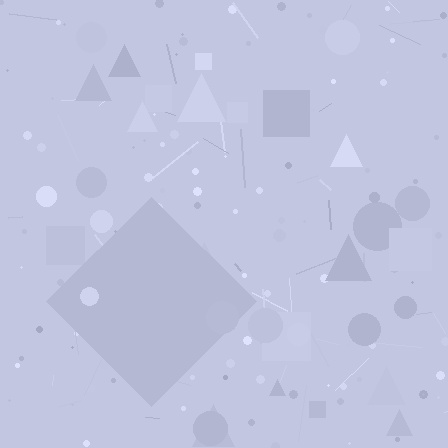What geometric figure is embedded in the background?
A diamond is embedded in the background.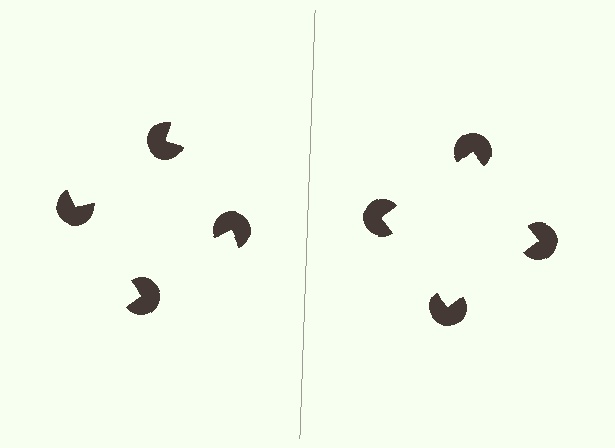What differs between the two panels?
The pac-man discs are positioned identically on both sides; only the wedge orientations differ. On the right they align to a square; on the left they are misaligned.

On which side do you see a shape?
An illusory square appears on the right side. On the left side the wedge cuts are rotated, so no coherent shape forms.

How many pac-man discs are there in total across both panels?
8 — 4 on each side.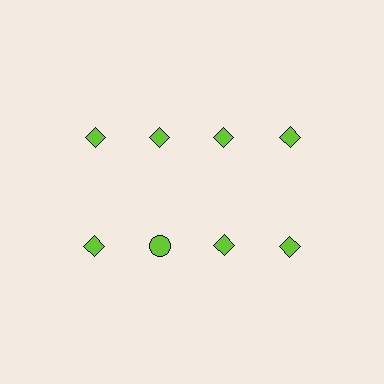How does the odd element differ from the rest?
It has a different shape: circle instead of diamond.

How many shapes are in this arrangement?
There are 8 shapes arranged in a grid pattern.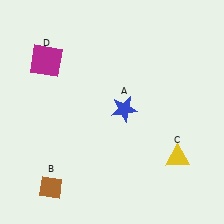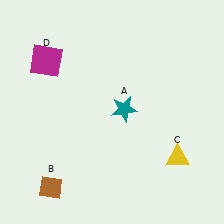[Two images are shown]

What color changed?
The star (A) changed from blue in Image 1 to teal in Image 2.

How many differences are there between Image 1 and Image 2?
There is 1 difference between the two images.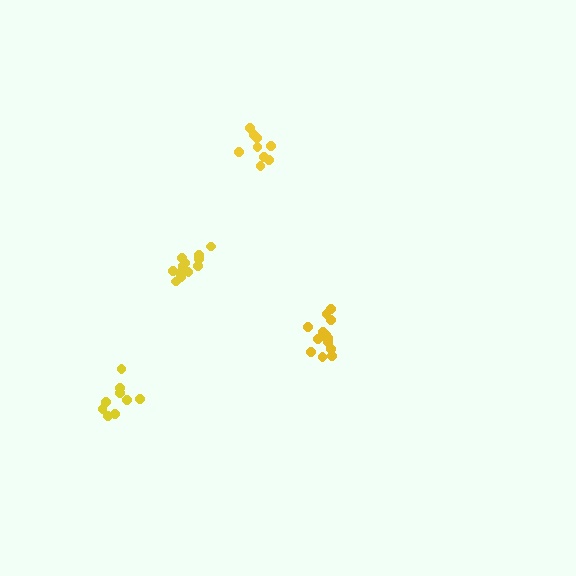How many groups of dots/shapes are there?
There are 4 groups.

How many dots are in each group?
Group 1: 9 dots, Group 2: 13 dots, Group 3: 14 dots, Group 4: 9 dots (45 total).